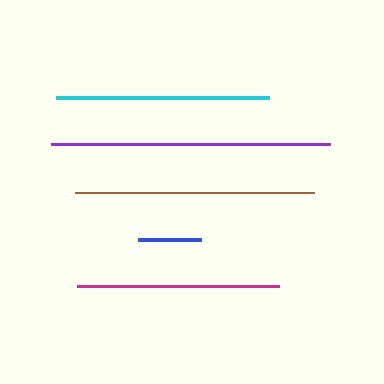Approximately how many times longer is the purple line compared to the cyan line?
The purple line is approximately 1.3 times the length of the cyan line.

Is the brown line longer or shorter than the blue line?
The brown line is longer than the blue line.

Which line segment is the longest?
The purple line is the longest at approximately 278 pixels.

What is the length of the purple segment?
The purple segment is approximately 278 pixels long.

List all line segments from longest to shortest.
From longest to shortest: purple, brown, cyan, magenta, blue.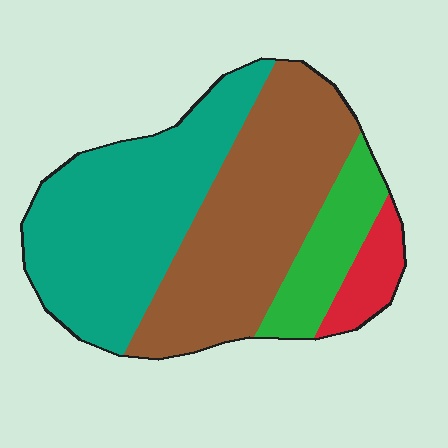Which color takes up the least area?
Red, at roughly 5%.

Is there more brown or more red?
Brown.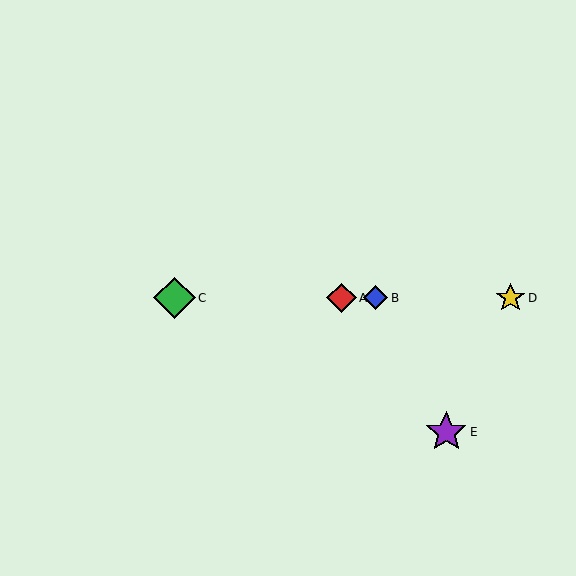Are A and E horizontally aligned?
No, A is at y≈298 and E is at y≈432.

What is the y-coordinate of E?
Object E is at y≈432.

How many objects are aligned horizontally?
4 objects (A, B, C, D) are aligned horizontally.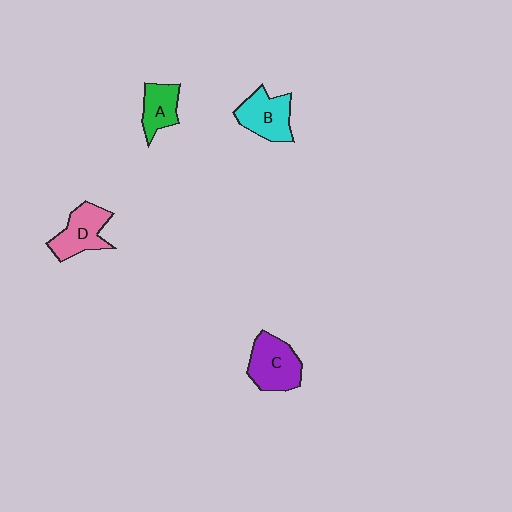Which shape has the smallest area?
Shape A (green).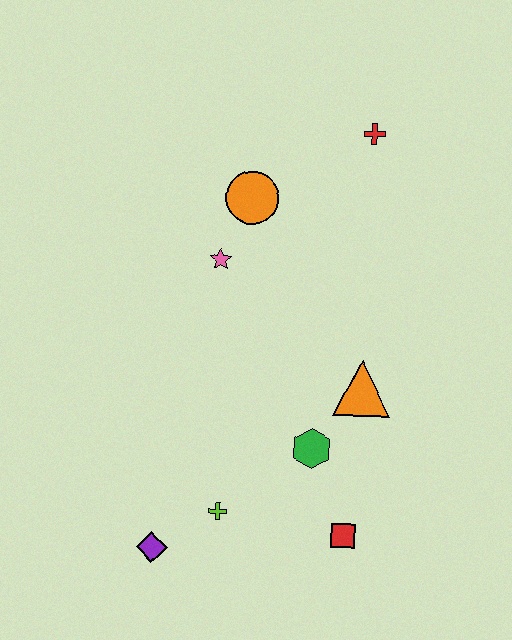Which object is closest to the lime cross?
The purple diamond is closest to the lime cross.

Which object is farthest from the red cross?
The purple diamond is farthest from the red cross.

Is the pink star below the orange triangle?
No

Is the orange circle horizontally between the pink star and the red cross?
Yes